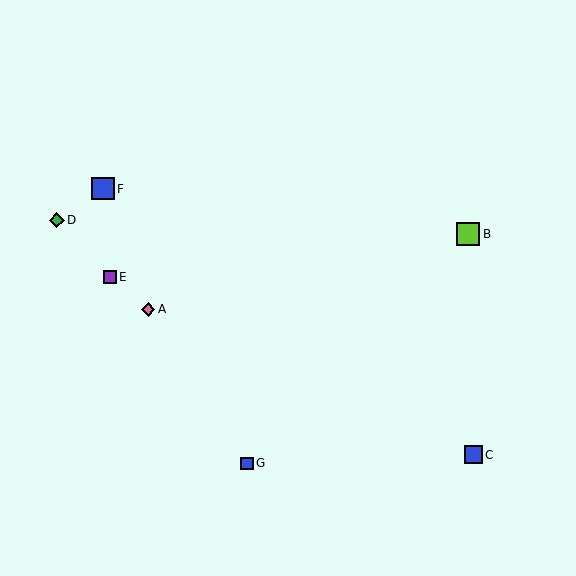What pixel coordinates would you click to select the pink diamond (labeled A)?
Click at (148, 309) to select the pink diamond A.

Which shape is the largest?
The lime square (labeled B) is the largest.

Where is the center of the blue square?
The center of the blue square is at (103, 189).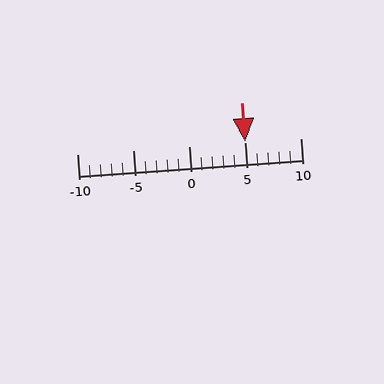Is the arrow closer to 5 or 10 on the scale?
The arrow is closer to 5.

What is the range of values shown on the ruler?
The ruler shows values from -10 to 10.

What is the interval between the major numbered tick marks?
The major tick marks are spaced 5 units apart.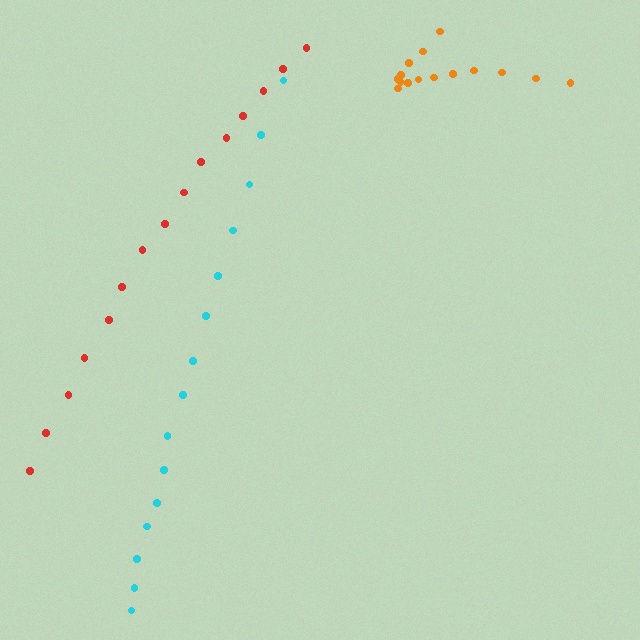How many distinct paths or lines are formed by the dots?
There are 3 distinct paths.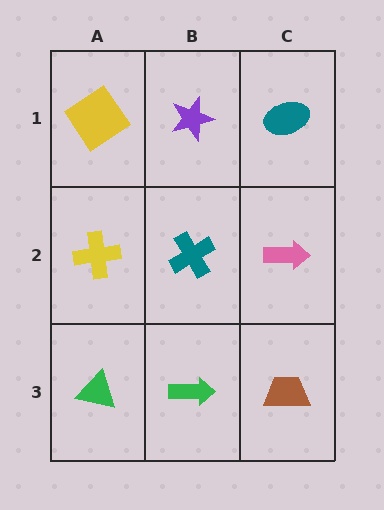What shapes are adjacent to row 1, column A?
A yellow cross (row 2, column A), a purple star (row 1, column B).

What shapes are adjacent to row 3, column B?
A teal cross (row 2, column B), a green triangle (row 3, column A), a brown trapezoid (row 3, column C).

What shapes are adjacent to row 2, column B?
A purple star (row 1, column B), a green arrow (row 3, column B), a yellow cross (row 2, column A), a pink arrow (row 2, column C).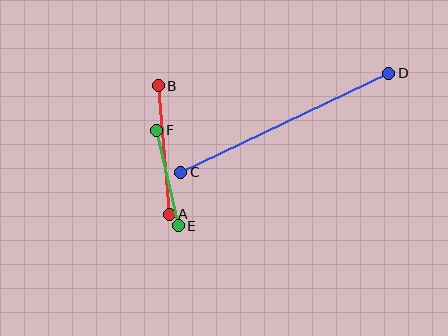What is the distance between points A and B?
The distance is approximately 129 pixels.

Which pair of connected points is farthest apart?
Points C and D are farthest apart.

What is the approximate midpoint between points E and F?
The midpoint is at approximately (167, 178) pixels.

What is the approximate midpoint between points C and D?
The midpoint is at approximately (285, 123) pixels.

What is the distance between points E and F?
The distance is approximately 98 pixels.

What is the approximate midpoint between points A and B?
The midpoint is at approximately (164, 150) pixels.